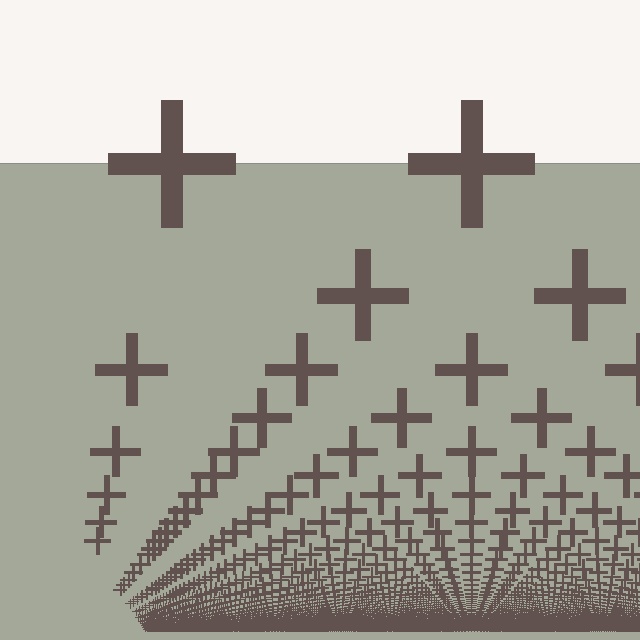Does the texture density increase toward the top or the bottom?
Density increases toward the bottom.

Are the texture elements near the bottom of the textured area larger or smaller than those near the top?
Smaller. The gradient is inverted — elements near the bottom are smaller and denser.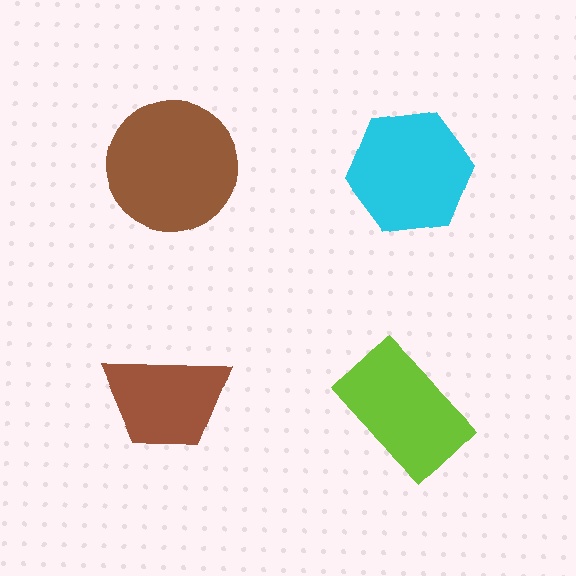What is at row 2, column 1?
A brown trapezoid.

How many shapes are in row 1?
2 shapes.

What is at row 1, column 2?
A cyan hexagon.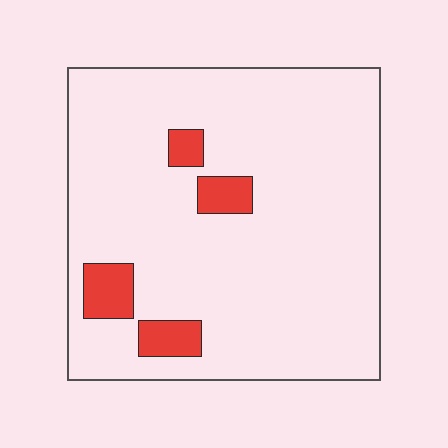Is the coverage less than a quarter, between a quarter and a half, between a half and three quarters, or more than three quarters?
Less than a quarter.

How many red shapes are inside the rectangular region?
4.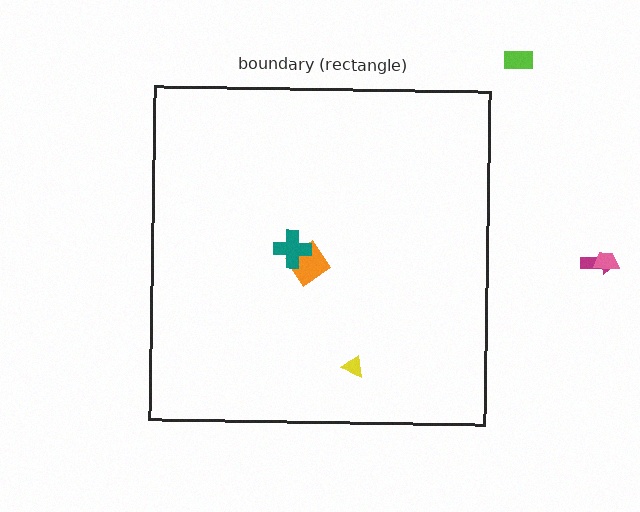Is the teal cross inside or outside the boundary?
Inside.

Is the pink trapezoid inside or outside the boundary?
Outside.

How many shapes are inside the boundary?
3 inside, 3 outside.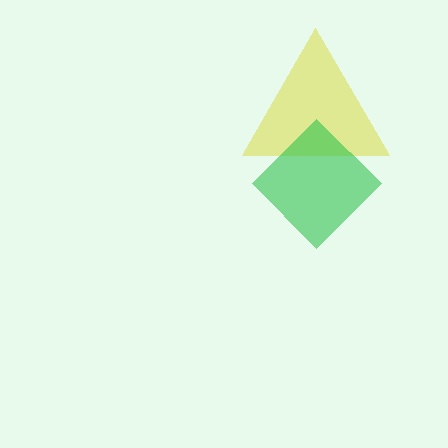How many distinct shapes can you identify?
There are 2 distinct shapes: a yellow triangle, a green diamond.